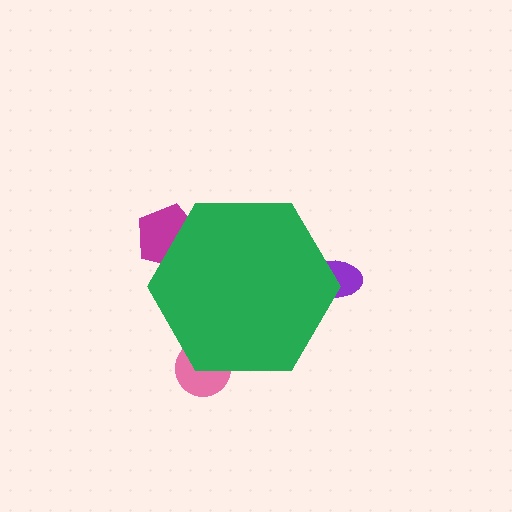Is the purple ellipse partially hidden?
Yes, the purple ellipse is partially hidden behind the green hexagon.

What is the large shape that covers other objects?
A green hexagon.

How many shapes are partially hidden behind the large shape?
3 shapes are partially hidden.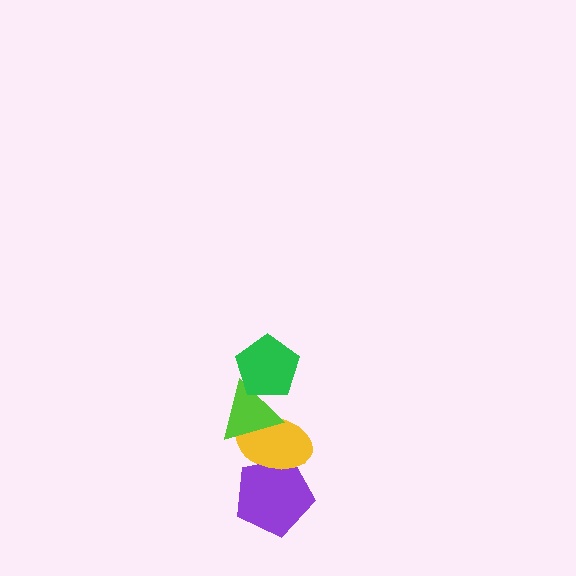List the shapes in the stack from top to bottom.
From top to bottom: the green pentagon, the lime triangle, the yellow ellipse, the purple pentagon.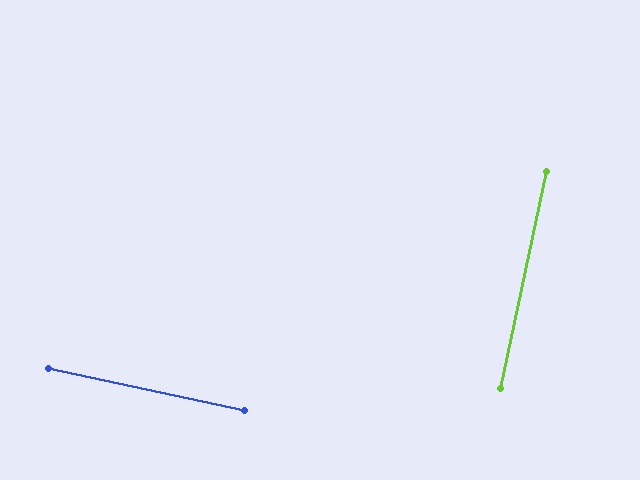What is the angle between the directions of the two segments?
Approximately 90 degrees.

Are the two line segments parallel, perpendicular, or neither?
Perpendicular — they meet at approximately 90°.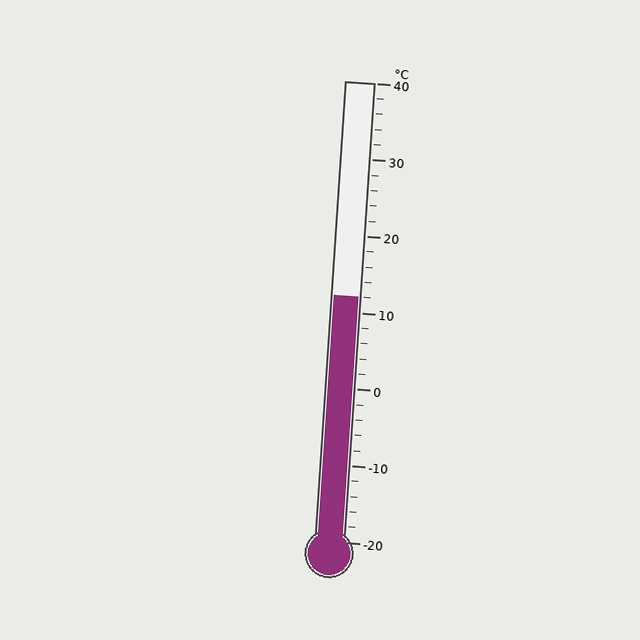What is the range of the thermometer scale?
The thermometer scale ranges from -20°C to 40°C.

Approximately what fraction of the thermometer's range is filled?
The thermometer is filled to approximately 55% of its range.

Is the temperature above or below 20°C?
The temperature is below 20°C.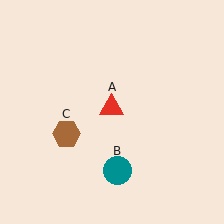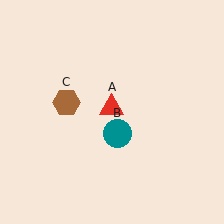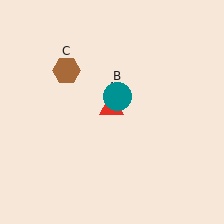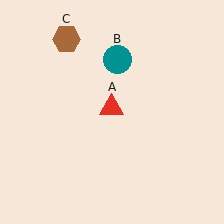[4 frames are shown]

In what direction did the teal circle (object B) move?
The teal circle (object B) moved up.